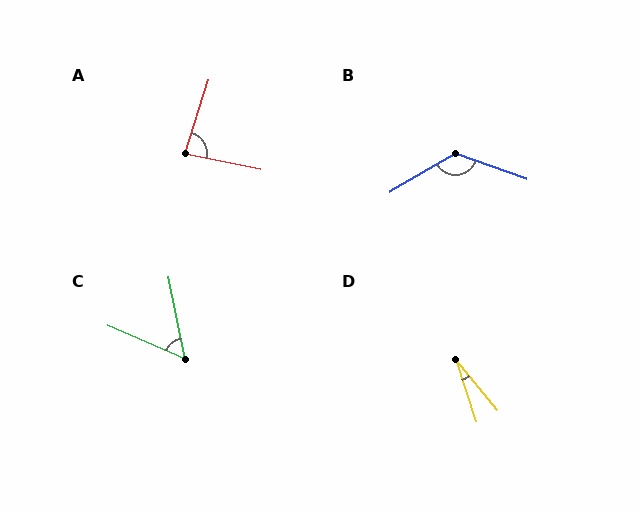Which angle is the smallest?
D, at approximately 22 degrees.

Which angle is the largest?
B, at approximately 130 degrees.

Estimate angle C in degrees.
Approximately 55 degrees.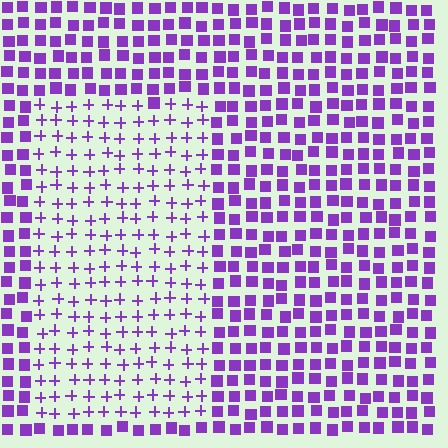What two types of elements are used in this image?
The image uses plus signs inside the rectangle region and squares outside it.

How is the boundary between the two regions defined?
The boundary is defined by a change in element shape: plus signs inside vs. squares outside. All elements share the same color and spacing.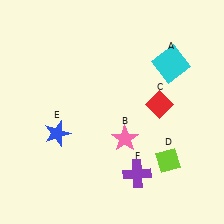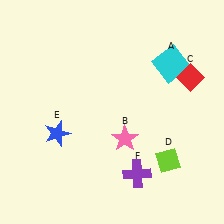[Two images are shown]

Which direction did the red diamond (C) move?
The red diamond (C) moved right.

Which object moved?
The red diamond (C) moved right.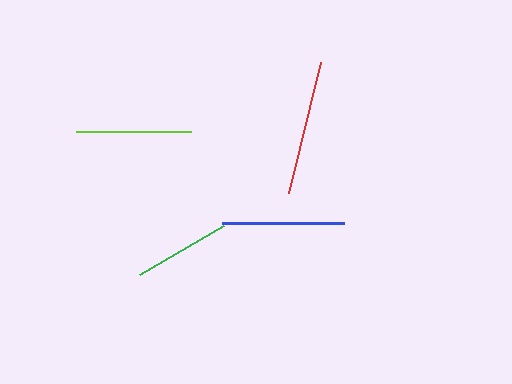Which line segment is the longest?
The red line is the longest at approximately 135 pixels.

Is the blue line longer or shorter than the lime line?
The blue line is longer than the lime line.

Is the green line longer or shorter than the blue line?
The blue line is longer than the green line.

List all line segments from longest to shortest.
From longest to shortest: red, blue, lime, green.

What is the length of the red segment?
The red segment is approximately 135 pixels long.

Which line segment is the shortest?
The green line is the shortest at approximately 98 pixels.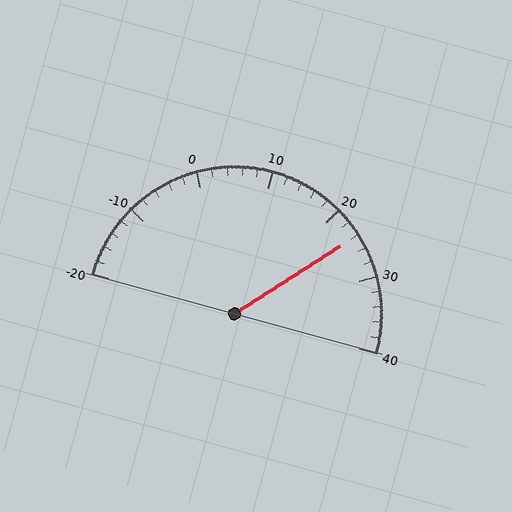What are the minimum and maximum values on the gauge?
The gauge ranges from -20 to 40.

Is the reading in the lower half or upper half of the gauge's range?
The reading is in the upper half of the range (-20 to 40).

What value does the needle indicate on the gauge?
The needle indicates approximately 24.